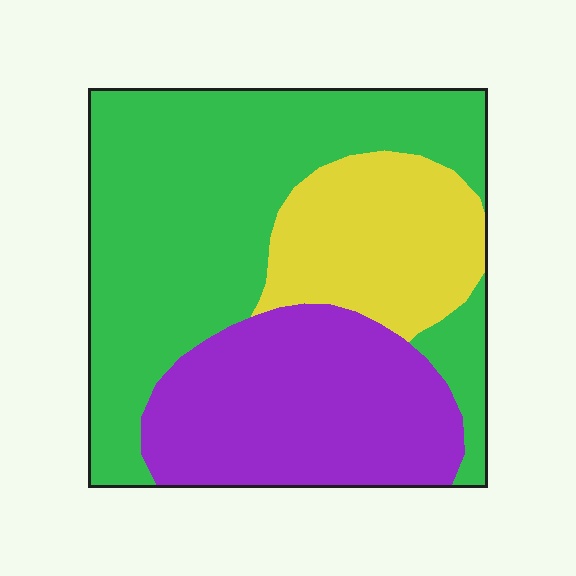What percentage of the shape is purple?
Purple covers about 30% of the shape.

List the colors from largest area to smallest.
From largest to smallest: green, purple, yellow.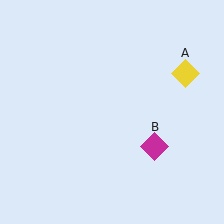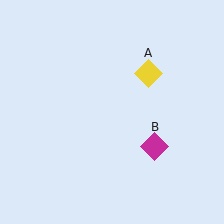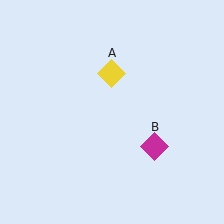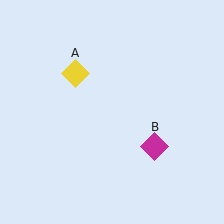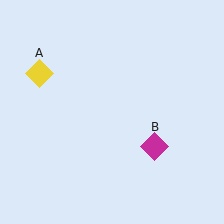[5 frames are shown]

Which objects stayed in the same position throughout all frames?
Magenta diamond (object B) remained stationary.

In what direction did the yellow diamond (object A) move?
The yellow diamond (object A) moved left.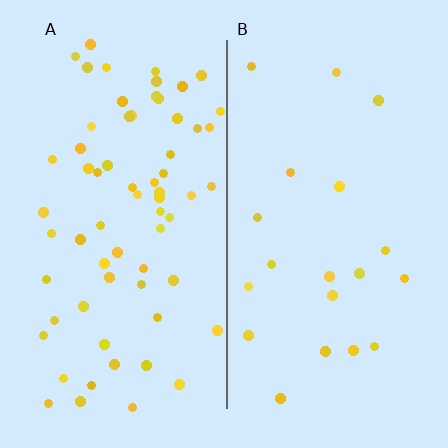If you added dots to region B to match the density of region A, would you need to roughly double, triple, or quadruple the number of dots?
Approximately triple.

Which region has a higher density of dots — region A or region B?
A (the left).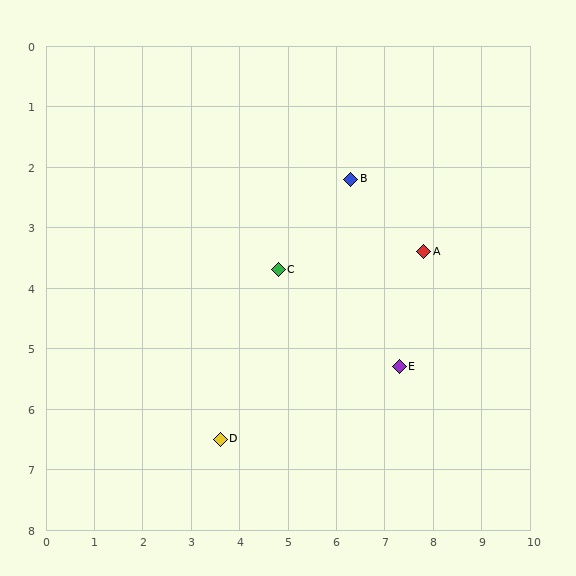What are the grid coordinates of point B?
Point B is at approximately (6.3, 2.2).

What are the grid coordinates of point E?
Point E is at approximately (7.3, 5.3).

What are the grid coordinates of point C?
Point C is at approximately (4.8, 3.7).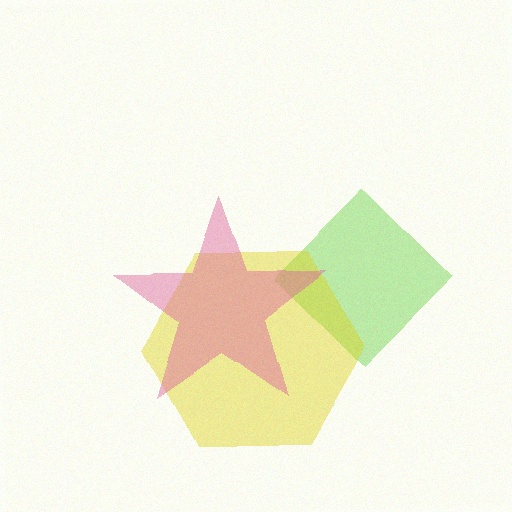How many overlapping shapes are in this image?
There are 3 overlapping shapes in the image.